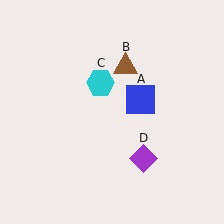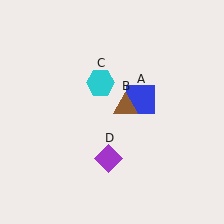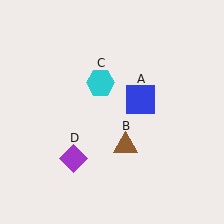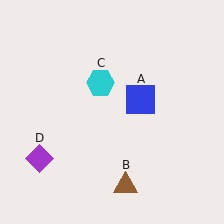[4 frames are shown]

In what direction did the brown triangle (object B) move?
The brown triangle (object B) moved down.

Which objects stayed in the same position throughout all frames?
Blue square (object A) and cyan hexagon (object C) remained stationary.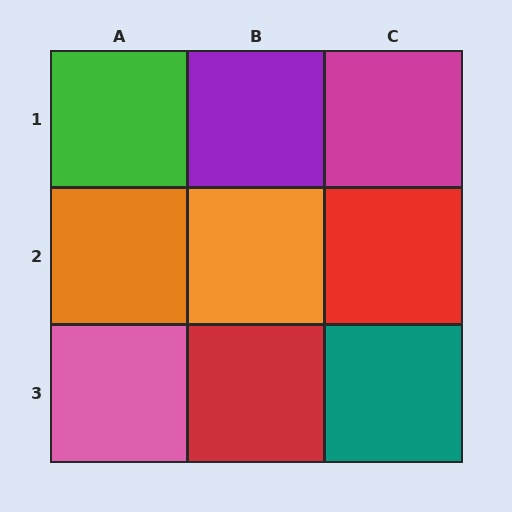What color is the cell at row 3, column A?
Pink.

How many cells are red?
2 cells are red.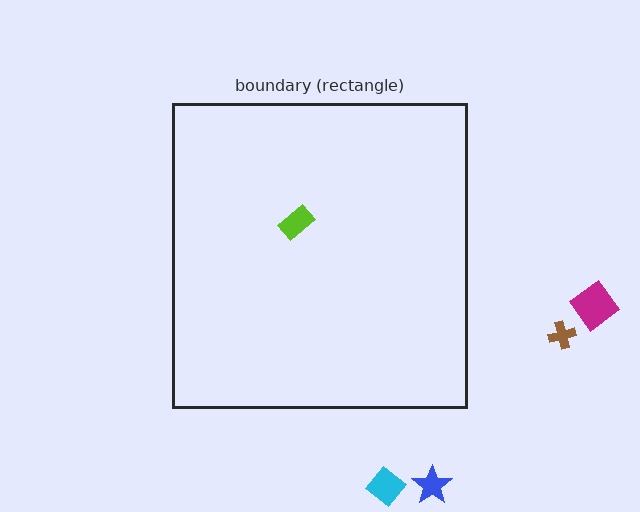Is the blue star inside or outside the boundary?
Outside.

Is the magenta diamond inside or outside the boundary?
Outside.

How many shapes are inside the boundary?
1 inside, 4 outside.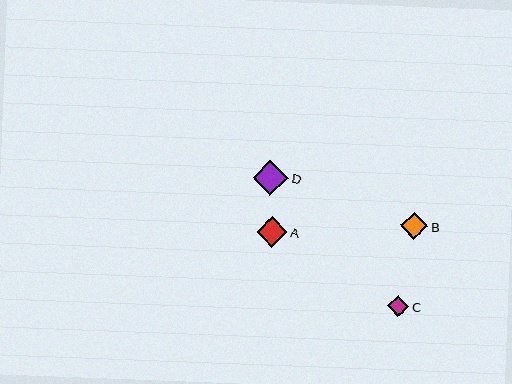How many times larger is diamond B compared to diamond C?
Diamond B is approximately 1.3 times the size of diamond C.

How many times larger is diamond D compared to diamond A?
Diamond D is approximately 1.2 times the size of diamond A.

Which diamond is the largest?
Diamond D is the largest with a size of approximately 35 pixels.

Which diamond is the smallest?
Diamond C is the smallest with a size of approximately 21 pixels.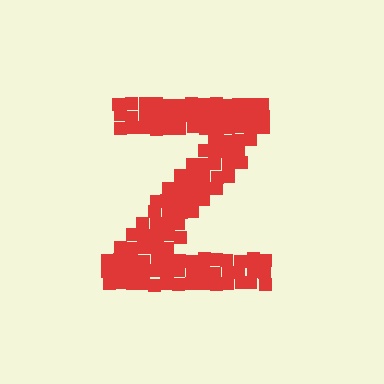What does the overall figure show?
The overall figure shows the letter Z.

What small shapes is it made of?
It is made of small squares.